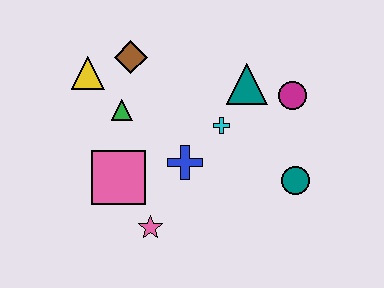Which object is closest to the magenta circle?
The teal triangle is closest to the magenta circle.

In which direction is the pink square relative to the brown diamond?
The pink square is below the brown diamond.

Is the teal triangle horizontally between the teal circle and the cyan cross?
Yes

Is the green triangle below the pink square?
No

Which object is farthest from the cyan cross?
The yellow triangle is farthest from the cyan cross.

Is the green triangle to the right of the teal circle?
No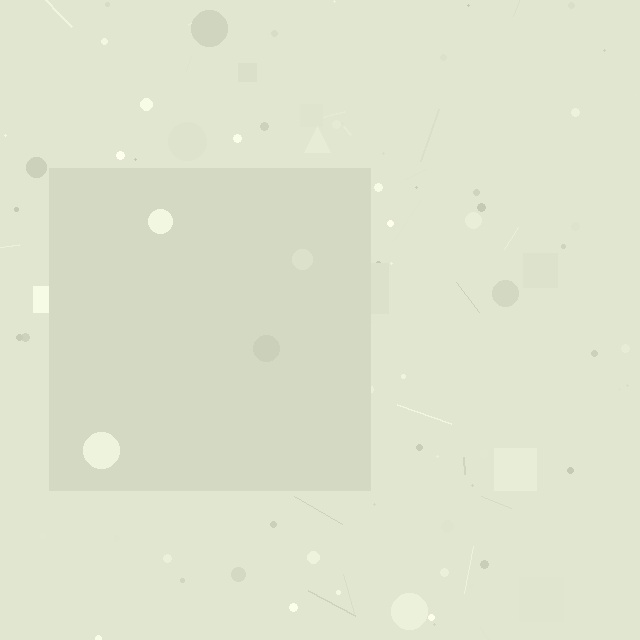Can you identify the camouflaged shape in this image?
The camouflaged shape is a square.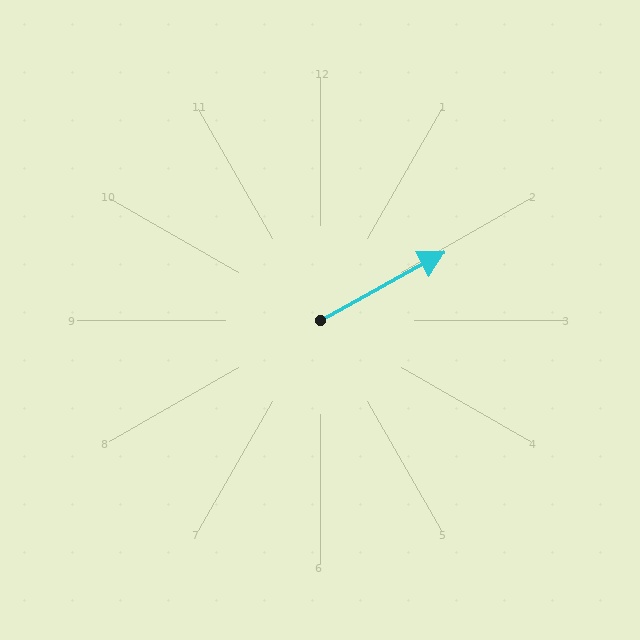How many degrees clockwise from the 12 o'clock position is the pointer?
Approximately 61 degrees.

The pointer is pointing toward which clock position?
Roughly 2 o'clock.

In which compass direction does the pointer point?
Northeast.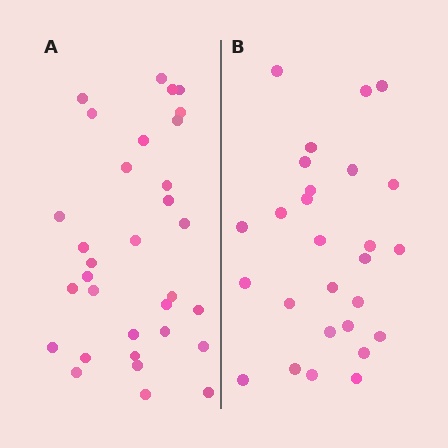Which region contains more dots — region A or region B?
Region A (the left region) has more dots.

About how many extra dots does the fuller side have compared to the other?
Region A has about 5 more dots than region B.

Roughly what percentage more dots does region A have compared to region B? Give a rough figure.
About 20% more.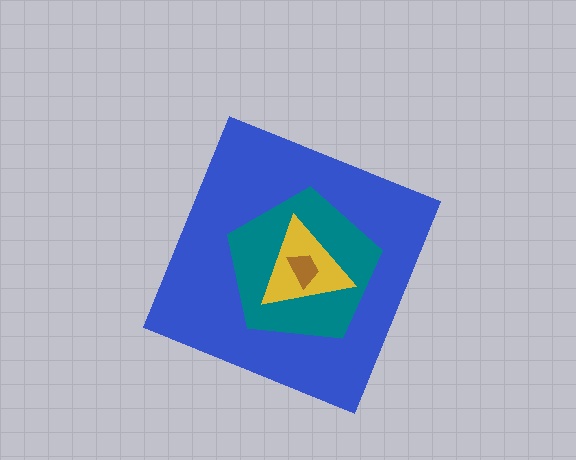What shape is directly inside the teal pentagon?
The yellow triangle.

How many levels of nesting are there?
4.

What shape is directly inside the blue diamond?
The teal pentagon.